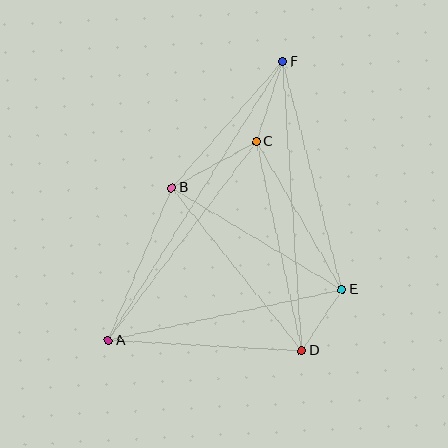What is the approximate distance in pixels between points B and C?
The distance between B and C is approximately 96 pixels.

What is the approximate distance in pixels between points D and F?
The distance between D and F is approximately 289 pixels.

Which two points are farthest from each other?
Points A and F are farthest from each other.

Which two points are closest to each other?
Points D and E are closest to each other.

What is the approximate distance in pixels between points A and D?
The distance between A and D is approximately 194 pixels.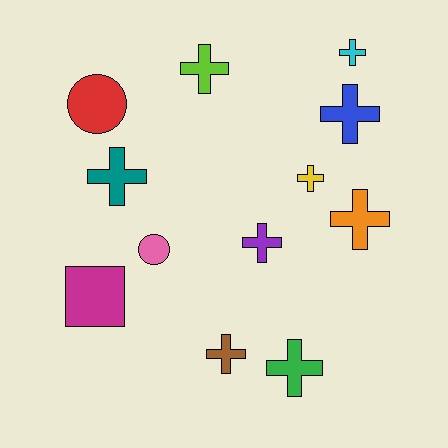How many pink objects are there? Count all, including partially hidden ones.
There is 1 pink object.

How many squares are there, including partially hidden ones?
There is 1 square.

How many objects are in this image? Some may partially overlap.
There are 12 objects.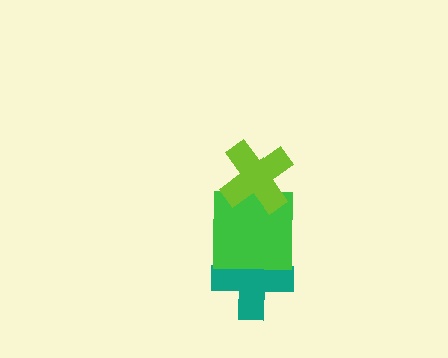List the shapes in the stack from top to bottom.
From top to bottom: the lime cross, the green square, the teal cross.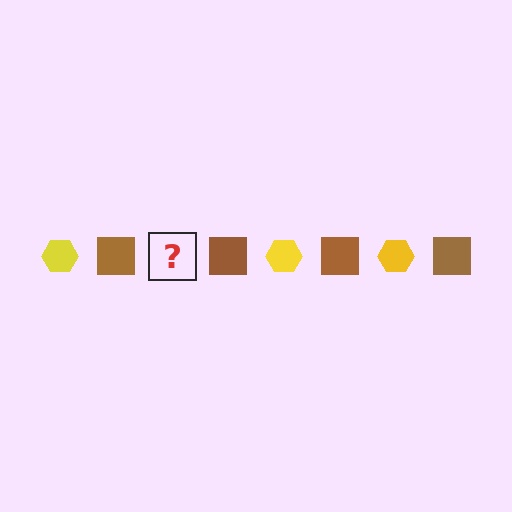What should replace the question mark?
The question mark should be replaced with a yellow hexagon.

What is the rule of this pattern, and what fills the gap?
The rule is that the pattern alternates between yellow hexagon and brown square. The gap should be filled with a yellow hexagon.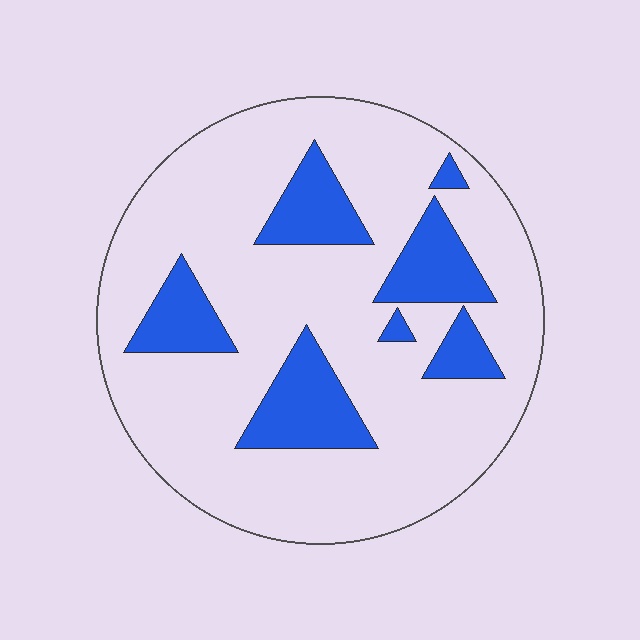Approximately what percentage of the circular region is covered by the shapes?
Approximately 20%.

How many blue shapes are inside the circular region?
7.